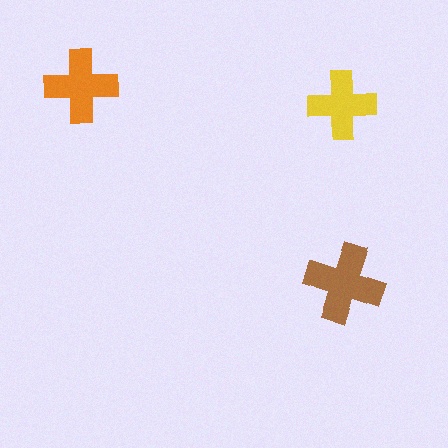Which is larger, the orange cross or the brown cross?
The brown one.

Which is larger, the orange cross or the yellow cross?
The orange one.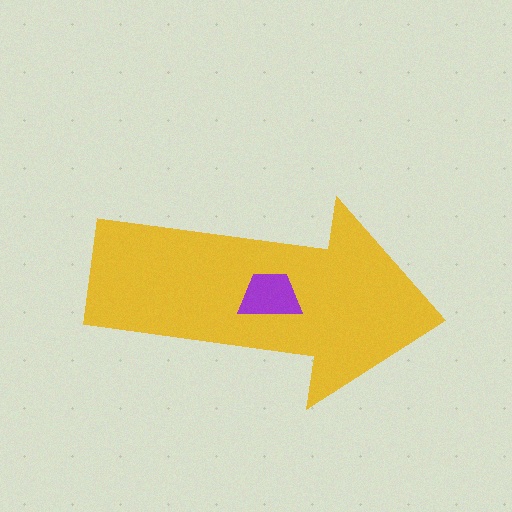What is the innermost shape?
The purple trapezoid.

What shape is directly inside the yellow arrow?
The purple trapezoid.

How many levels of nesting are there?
2.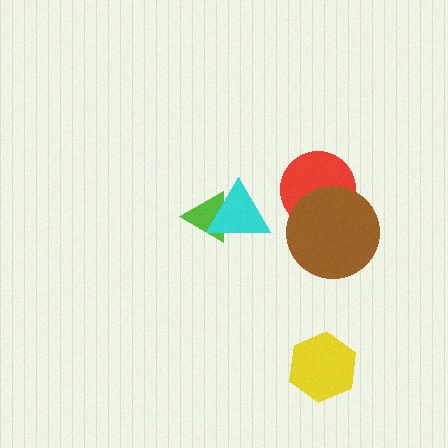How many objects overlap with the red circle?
1 object overlaps with the red circle.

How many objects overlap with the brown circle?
1 object overlaps with the brown circle.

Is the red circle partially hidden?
Yes, it is partially covered by another shape.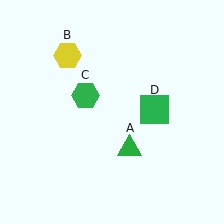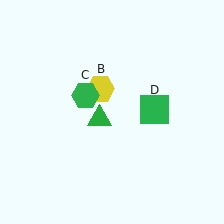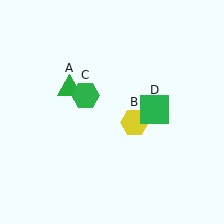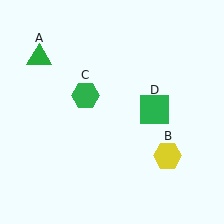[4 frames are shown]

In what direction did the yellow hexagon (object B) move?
The yellow hexagon (object B) moved down and to the right.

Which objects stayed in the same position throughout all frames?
Green hexagon (object C) and green square (object D) remained stationary.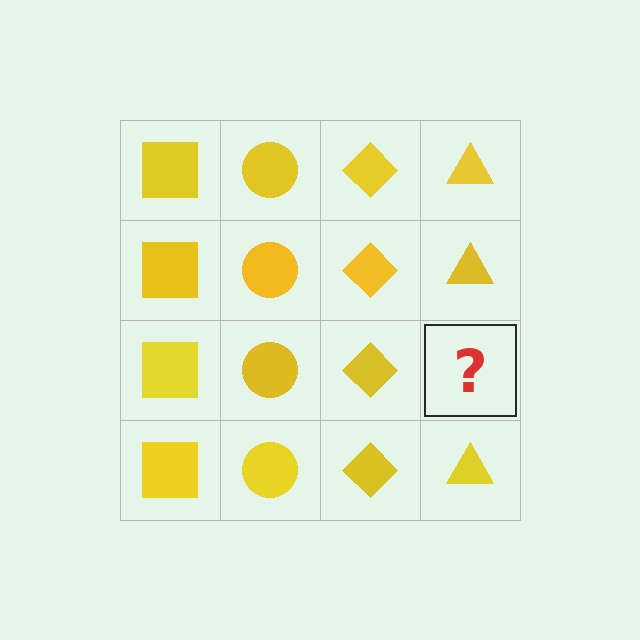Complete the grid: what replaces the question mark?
The question mark should be replaced with a yellow triangle.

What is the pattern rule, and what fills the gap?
The rule is that each column has a consistent shape. The gap should be filled with a yellow triangle.